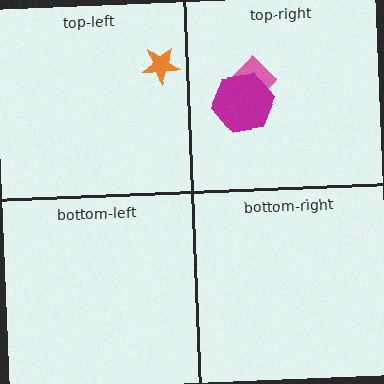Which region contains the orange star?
The top-left region.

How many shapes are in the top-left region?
1.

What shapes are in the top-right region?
The pink diamond, the magenta hexagon.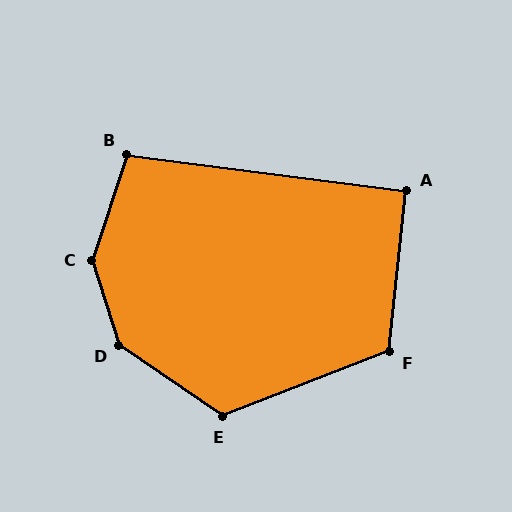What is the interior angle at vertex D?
Approximately 142 degrees (obtuse).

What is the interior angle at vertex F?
Approximately 117 degrees (obtuse).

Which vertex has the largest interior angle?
C, at approximately 145 degrees.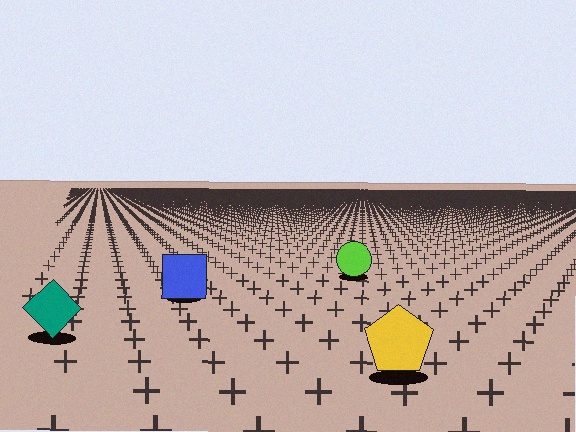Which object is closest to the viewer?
The yellow pentagon is closest. The texture marks near it are larger and more spread out.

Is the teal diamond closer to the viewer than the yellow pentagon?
No. The yellow pentagon is closer — you can tell from the texture gradient: the ground texture is coarser near it.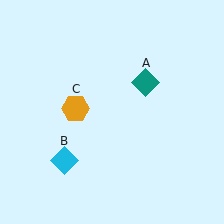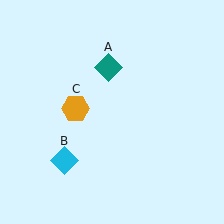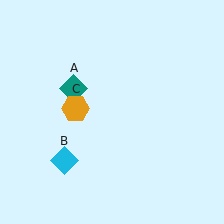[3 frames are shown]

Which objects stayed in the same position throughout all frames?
Cyan diamond (object B) and orange hexagon (object C) remained stationary.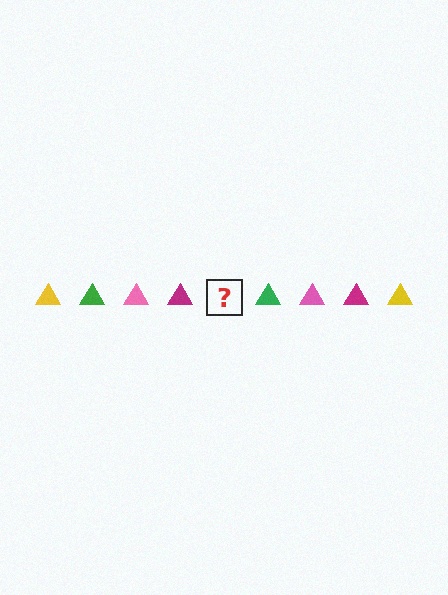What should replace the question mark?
The question mark should be replaced with a yellow triangle.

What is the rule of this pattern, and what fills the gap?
The rule is that the pattern cycles through yellow, green, pink, magenta triangles. The gap should be filled with a yellow triangle.